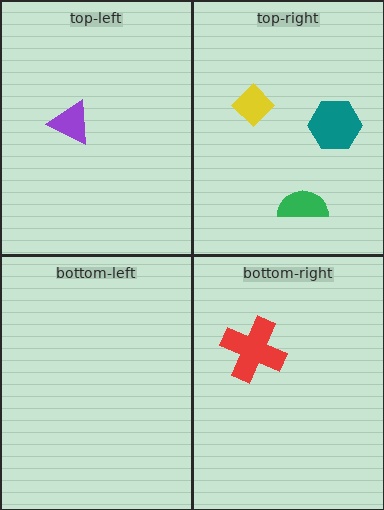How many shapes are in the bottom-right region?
1.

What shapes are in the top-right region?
The green semicircle, the yellow diamond, the teal hexagon.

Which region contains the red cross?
The bottom-right region.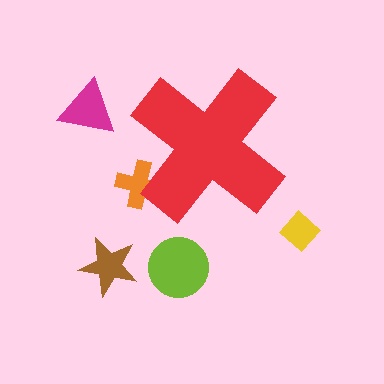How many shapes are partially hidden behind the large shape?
1 shape is partially hidden.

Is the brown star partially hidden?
No, the brown star is fully visible.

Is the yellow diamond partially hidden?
No, the yellow diamond is fully visible.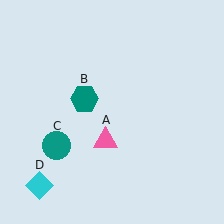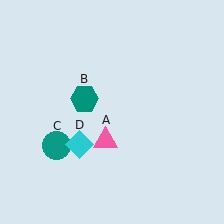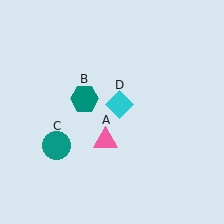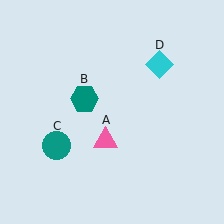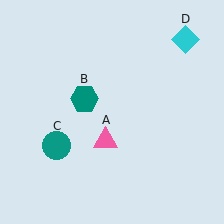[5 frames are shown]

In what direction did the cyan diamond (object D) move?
The cyan diamond (object D) moved up and to the right.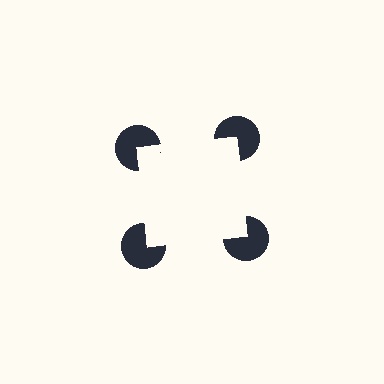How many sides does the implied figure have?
4 sides.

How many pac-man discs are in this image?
There are 4 — one at each vertex of the illusory square.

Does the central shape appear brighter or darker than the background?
It typically appears slightly brighter than the background, even though no actual brightness change is drawn.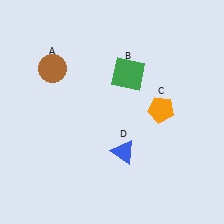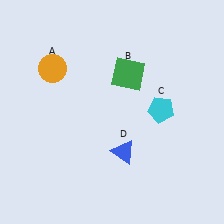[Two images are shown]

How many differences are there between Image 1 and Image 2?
There are 2 differences between the two images.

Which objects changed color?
A changed from brown to orange. C changed from orange to cyan.